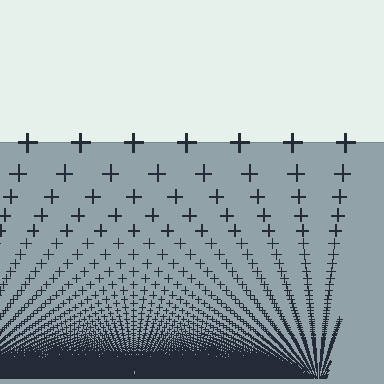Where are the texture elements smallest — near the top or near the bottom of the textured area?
Near the bottom.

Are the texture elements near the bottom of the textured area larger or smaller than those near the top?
Smaller. The gradient is inverted — elements near the bottom are smaller and denser.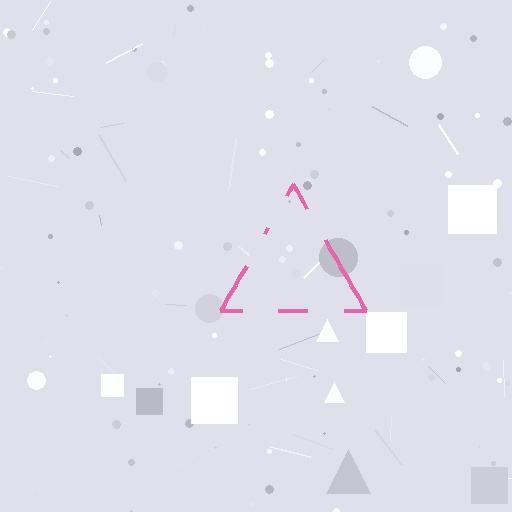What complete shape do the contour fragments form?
The contour fragments form a triangle.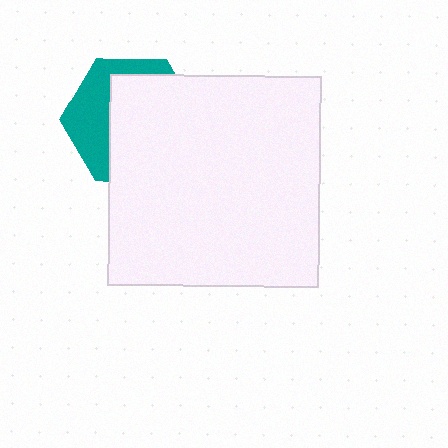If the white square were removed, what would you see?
You would see the complete teal hexagon.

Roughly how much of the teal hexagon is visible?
A small part of it is visible (roughly 37%).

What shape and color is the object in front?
The object in front is a white square.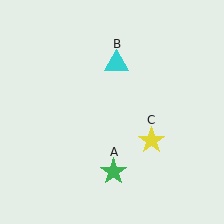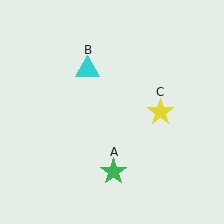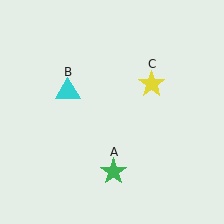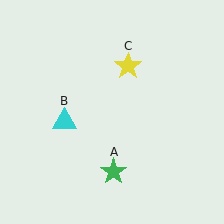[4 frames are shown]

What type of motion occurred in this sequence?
The cyan triangle (object B), yellow star (object C) rotated counterclockwise around the center of the scene.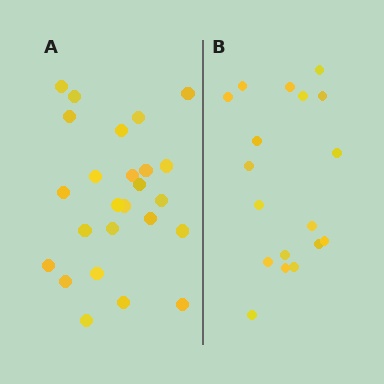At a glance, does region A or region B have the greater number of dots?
Region A (the left region) has more dots.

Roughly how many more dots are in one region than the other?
Region A has roughly 8 or so more dots than region B.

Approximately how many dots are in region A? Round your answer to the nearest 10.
About 20 dots. (The exact count is 25, which rounds to 20.)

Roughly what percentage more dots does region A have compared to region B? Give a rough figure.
About 40% more.